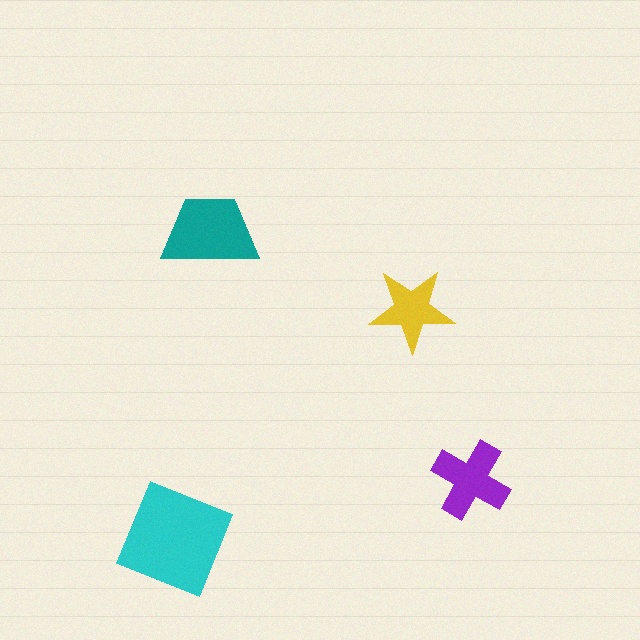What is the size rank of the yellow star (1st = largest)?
4th.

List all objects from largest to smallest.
The cyan square, the teal trapezoid, the purple cross, the yellow star.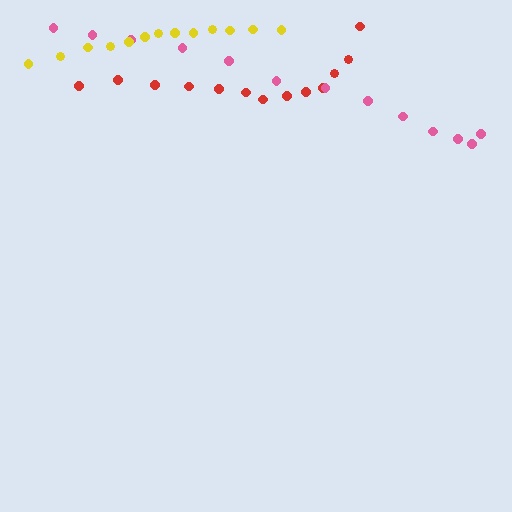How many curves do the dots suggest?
There are 3 distinct paths.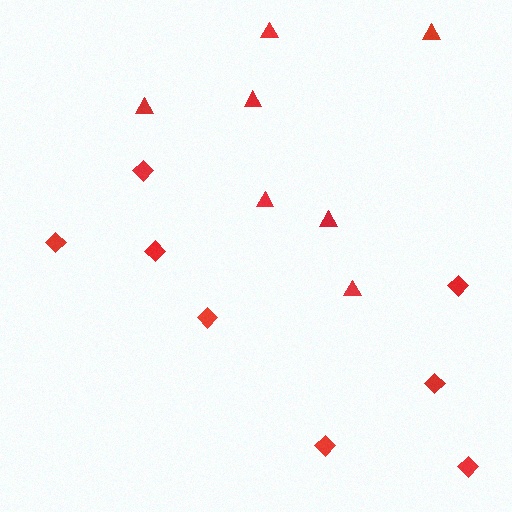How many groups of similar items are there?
There are 2 groups: one group of triangles (7) and one group of diamonds (8).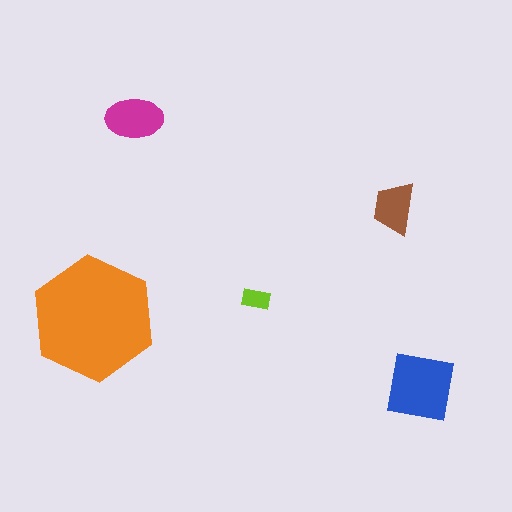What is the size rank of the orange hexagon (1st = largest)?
1st.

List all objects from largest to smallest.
The orange hexagon, the blue square, the magenta ellipse, the brown trapezoid, the lime rectangle.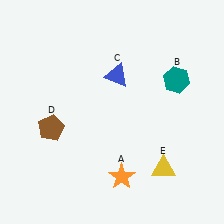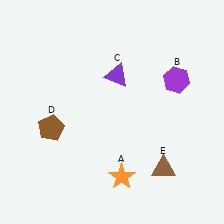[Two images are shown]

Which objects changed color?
B changed from teal to purple. C changed from blue to purple. E changed from yellow to brown.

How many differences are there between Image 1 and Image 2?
There are 3 differences between the two images.